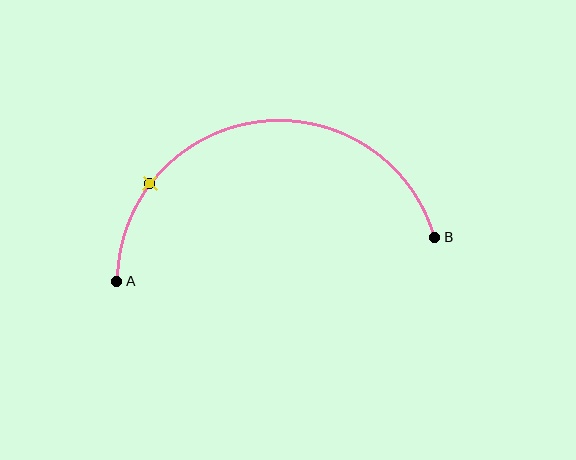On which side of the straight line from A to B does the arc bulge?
The arc bulges above the straight line connecting A and B.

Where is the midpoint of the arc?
The arc midpoint is the point on the curve farthest from the straight line joining A and B. It sits above that line.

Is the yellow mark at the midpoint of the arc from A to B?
No. The yellow mark lies on the arc but is closer to endpoint A. The arc midpoint would be at the point on the curve equidistant along the arc from both A and B.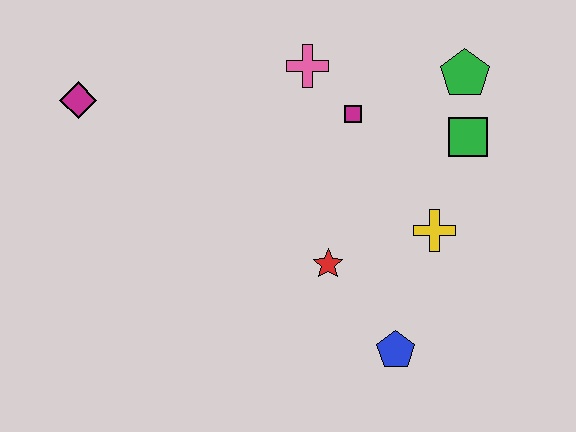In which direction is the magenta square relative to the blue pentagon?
The magenta square is above the blue pentagon.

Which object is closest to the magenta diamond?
The pink cross is closest to the magenta diamond.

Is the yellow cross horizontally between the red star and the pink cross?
No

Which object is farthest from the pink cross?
The blue pentagon is farthest from the pink cross.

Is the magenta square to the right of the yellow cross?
No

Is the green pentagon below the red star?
No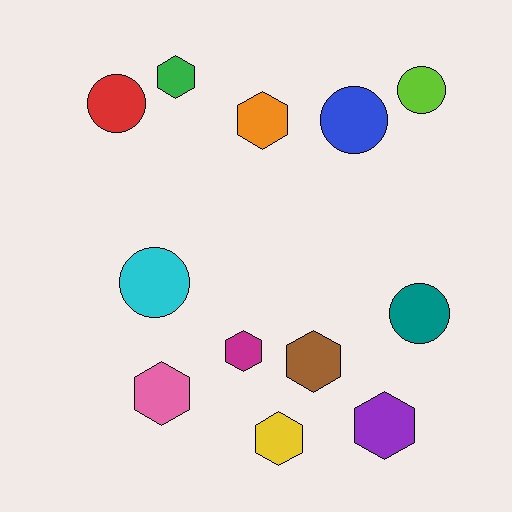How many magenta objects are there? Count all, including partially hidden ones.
There is 1 magenta object.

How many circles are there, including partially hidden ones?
There are 5 circles.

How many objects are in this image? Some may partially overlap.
There are 12 objects.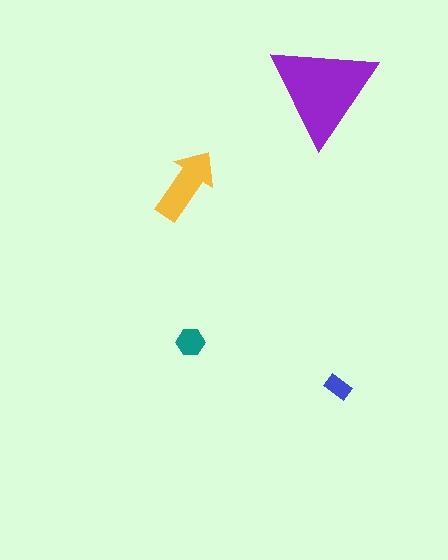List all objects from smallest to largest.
The blue rectangle, the teal hexagon, the yellow arrow, the purple triangle.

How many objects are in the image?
There are 4 objects in the image.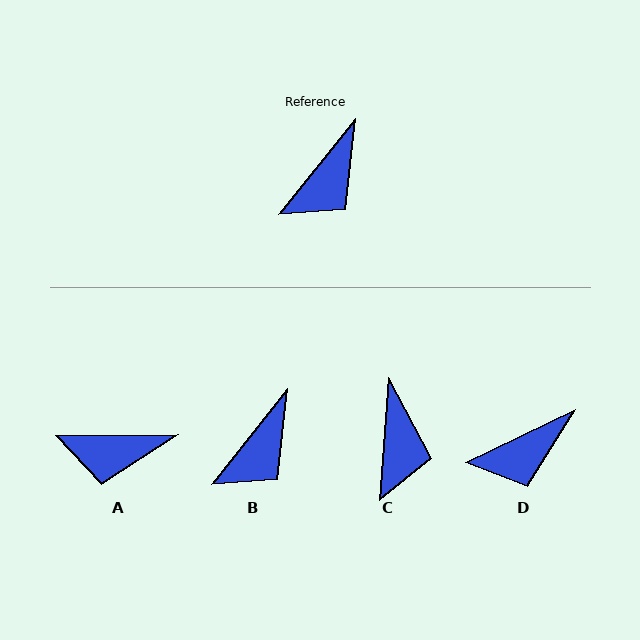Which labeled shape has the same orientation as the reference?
B.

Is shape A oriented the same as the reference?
No, it is off by about 51 degrees.